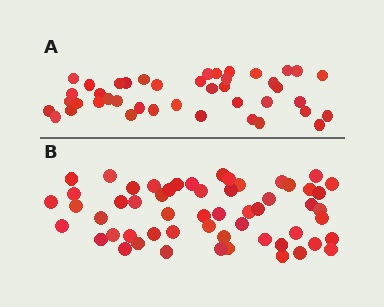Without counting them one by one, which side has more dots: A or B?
Region B (the bottom region) has more dots.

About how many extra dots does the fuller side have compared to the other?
Region B has approximately 15 more dots than region A.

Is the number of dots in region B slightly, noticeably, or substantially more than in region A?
Region B has noticeably more, but not dramatically so. The ratio is roughly 1.3 to 1.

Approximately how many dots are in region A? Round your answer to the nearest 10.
About 40 dots. (The exact count is 42, which rounds to 40.)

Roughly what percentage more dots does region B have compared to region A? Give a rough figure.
About 35% more.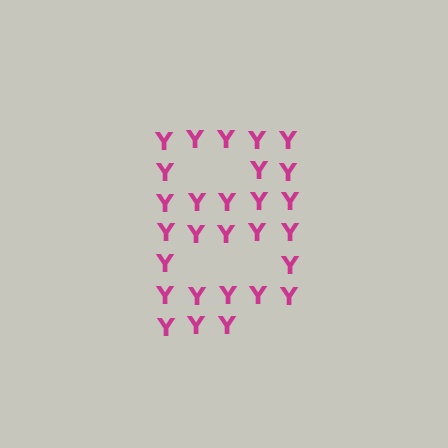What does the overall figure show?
The overall figure shows the letter B.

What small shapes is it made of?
It is made of small letter Y's.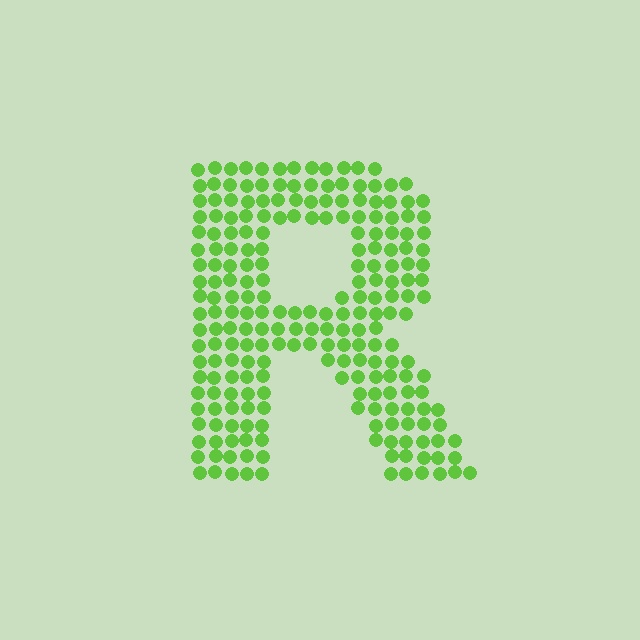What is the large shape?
The large shape is the letter R.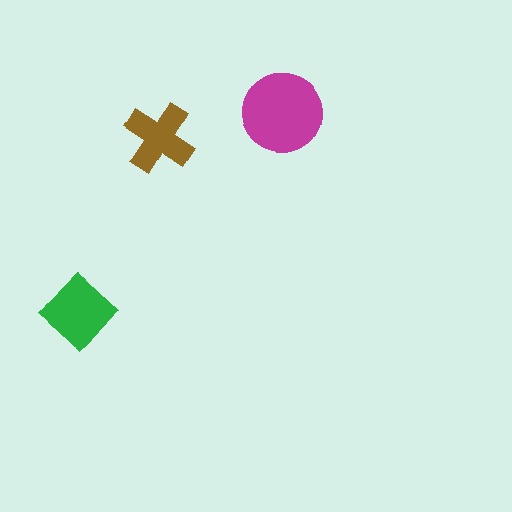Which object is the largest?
The magenta circle.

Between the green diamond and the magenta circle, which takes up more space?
The magenta circle.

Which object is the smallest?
The brown cross.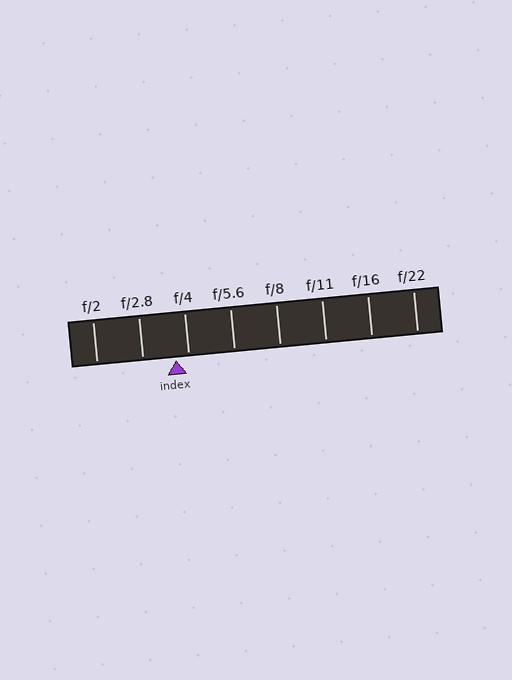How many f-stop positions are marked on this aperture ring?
There are 8 f-stop positions marked.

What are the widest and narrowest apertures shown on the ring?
The widest aperture shown is f/2 and the narrowest is f/22.